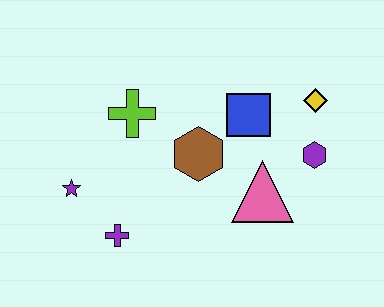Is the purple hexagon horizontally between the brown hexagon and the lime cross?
No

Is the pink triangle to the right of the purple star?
Yes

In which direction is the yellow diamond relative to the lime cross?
The yellow diamond is to the right of the lime cross.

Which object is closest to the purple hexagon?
The yellow diamond is closest to the purple hexagon.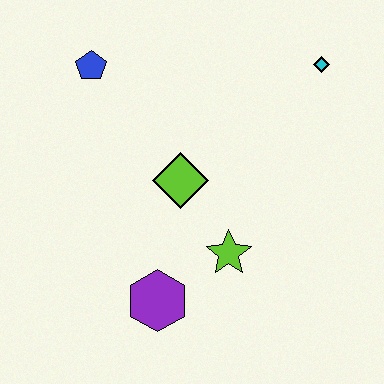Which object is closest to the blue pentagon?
The lime diamond is closest to the blue pentagon.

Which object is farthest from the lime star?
The blue pentagon is farthest from the lime star.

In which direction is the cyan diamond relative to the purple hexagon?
The cyan diamond is above the purple hexagon.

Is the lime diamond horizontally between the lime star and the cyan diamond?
No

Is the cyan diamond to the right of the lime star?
Yes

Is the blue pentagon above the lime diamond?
Yes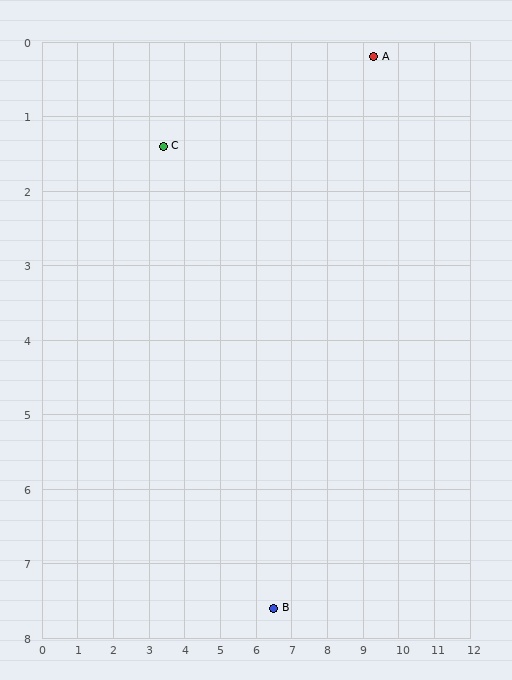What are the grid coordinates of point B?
Point B is at approximately (6.5, 7.6).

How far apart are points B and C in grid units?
Points B and C are about 6.9 grid units apart.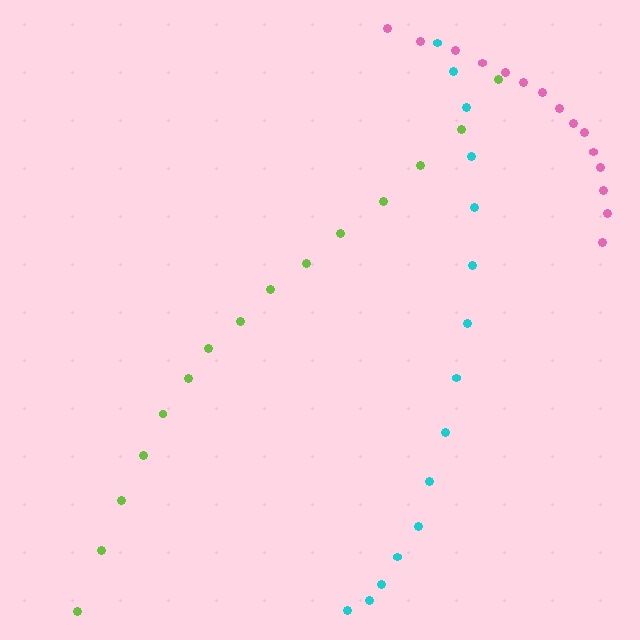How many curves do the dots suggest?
There are 3 distinct paths.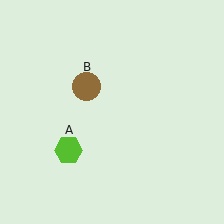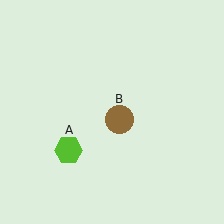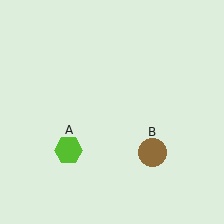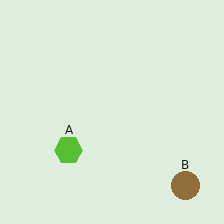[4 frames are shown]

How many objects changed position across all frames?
1 object changed position: brown circle (object B).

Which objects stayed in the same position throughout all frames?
Lime hexagon (object A) remained stationary.